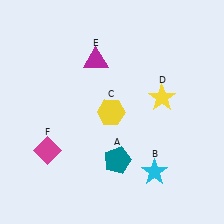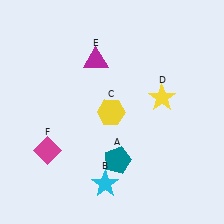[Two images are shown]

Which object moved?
The cyan star (B) moved left.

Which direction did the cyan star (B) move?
The cyan star (B) moved left.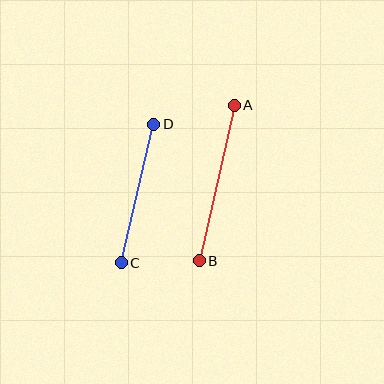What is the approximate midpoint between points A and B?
The midpoint is at approximately (217, 183) pixels.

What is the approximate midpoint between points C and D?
The midpoint is at approximately (137, 193) pixels.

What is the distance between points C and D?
The distance is approximately 142 pixels.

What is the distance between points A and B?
The distance is approximately 159 pixels.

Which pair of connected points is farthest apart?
Points A and B are farthest apart.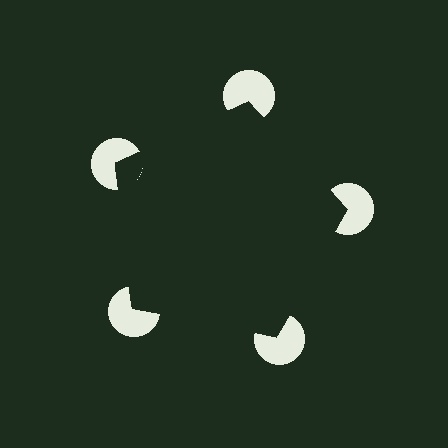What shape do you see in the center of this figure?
An illusory pentagon — its edges are inferred from the aligned wedge cuts in the pac-man discs, not physically drawn.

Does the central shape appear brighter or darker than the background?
It typically appears slightly darker than the background, even though no actual brightness change is drawn.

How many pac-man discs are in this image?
There are 5 — one at each vertex of the illusory pentagon.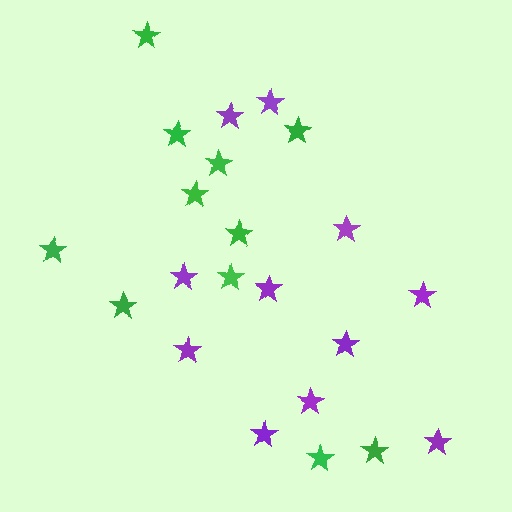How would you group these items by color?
There are 2 groups: one group of purple stars (11) and one group of green stars (11).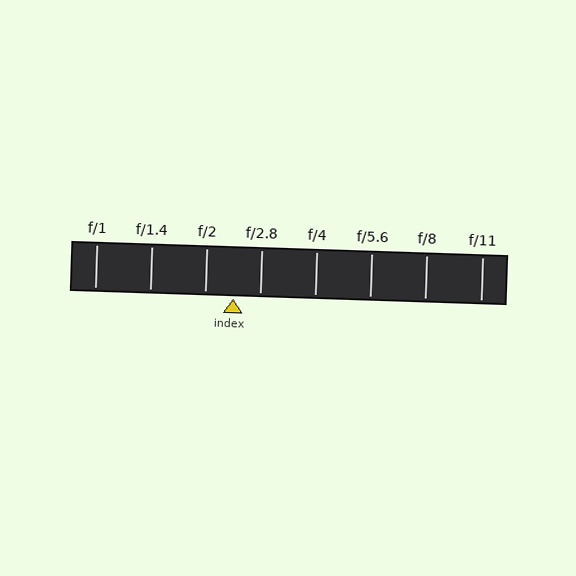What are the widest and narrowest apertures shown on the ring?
The widest aperture shown is f/1 and the narrowest is f/11.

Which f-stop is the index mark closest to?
The index mark is closest to f/2.8.